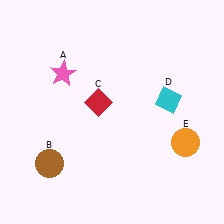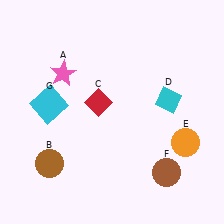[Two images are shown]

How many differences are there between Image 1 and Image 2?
There are 2 differences between the two images.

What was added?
A brown circle (F), a cyan square (G) were added in Image 2.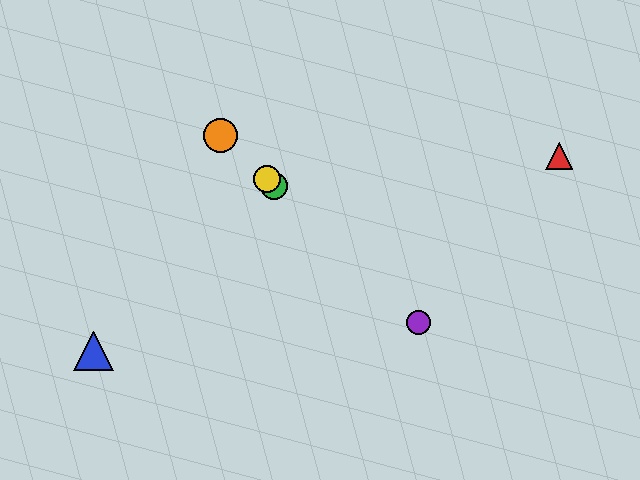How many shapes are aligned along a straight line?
4 shapes (the green circle, the yellow circle, the purple circle, the orange circle) are aligned along a straight line.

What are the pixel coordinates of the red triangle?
The red triangle is at (559, 156).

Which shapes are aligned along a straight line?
The green circle, the yellow circle, the purple circle, the orange circle are aligned along a straight line.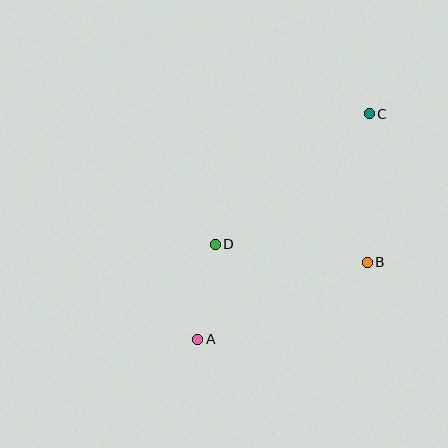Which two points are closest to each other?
Points A and D are closest to each other.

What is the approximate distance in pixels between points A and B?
The distance between A and B is approximately 186 pixels.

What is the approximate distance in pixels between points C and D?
The distance between C and D is approximately 202 pixels.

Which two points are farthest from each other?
Points A and C are farthest from each other.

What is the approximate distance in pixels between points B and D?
The distance between B and D is approximately 153 pixels.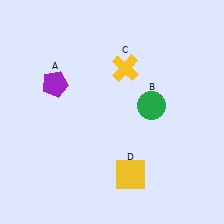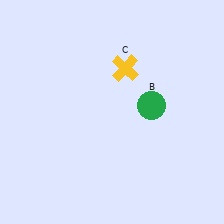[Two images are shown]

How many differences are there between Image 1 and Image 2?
There are 2 differences between the two images.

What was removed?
The purple pentagon (A), the yellow square (D) were removed in Image 2.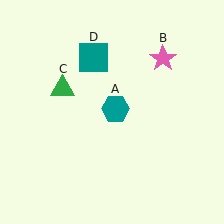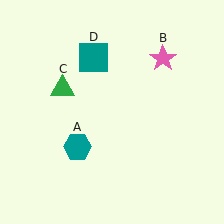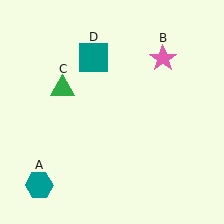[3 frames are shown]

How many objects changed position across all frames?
1 object changed position: teal hexagon (object A).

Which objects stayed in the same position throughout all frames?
Pink star (object B) and green triangle (object C) and teal square (object D) remained stationary.